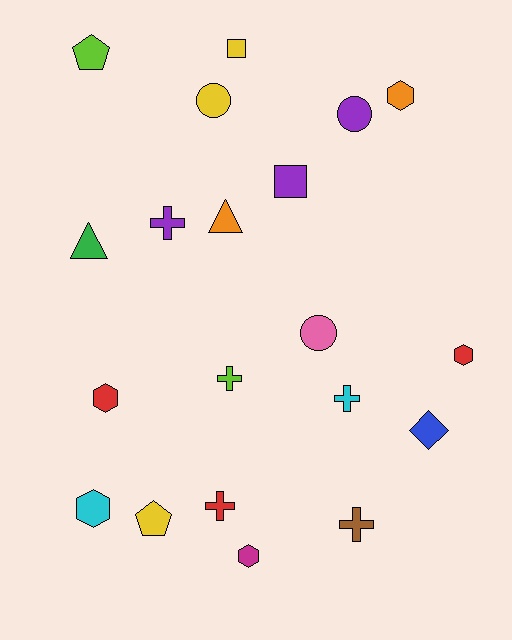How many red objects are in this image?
There are 3 red objects.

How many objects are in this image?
There are 20 objects.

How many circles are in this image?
There are 3 circles.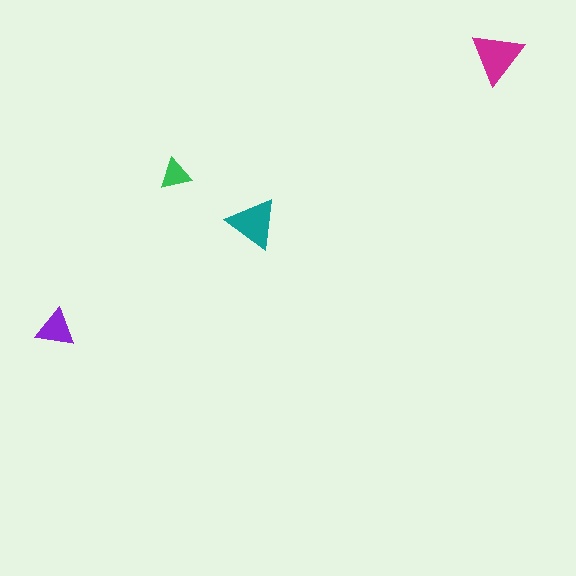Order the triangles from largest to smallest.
the magenta one, the teal one, the purple one, the green one.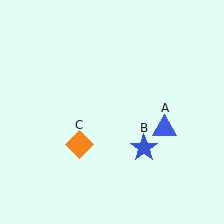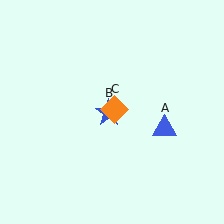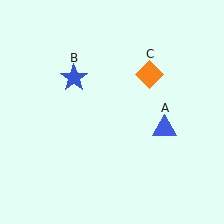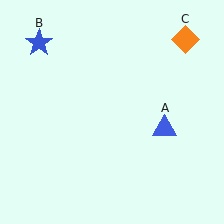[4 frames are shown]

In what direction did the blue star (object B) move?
The blue star (object B) moved up and to the left.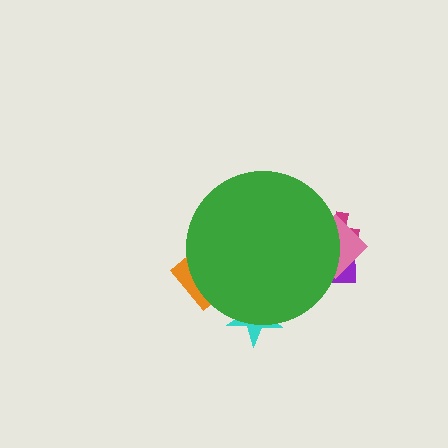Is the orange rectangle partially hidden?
Yes, the orange rectangle is partially hidden behind the green circle.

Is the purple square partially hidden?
Yes, the purple square is partially hidden behind the green circle.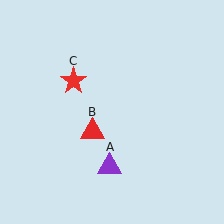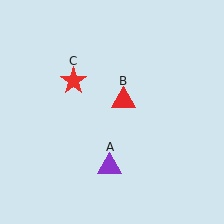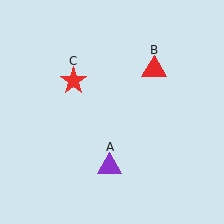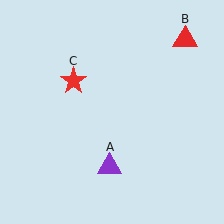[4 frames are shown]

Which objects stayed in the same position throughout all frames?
Purple triangle (object A) and red star (object C) remained stationary.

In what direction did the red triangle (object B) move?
The red triangle (object B) moved up and to the right.